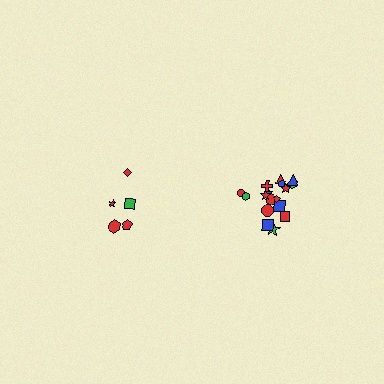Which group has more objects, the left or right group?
The right group.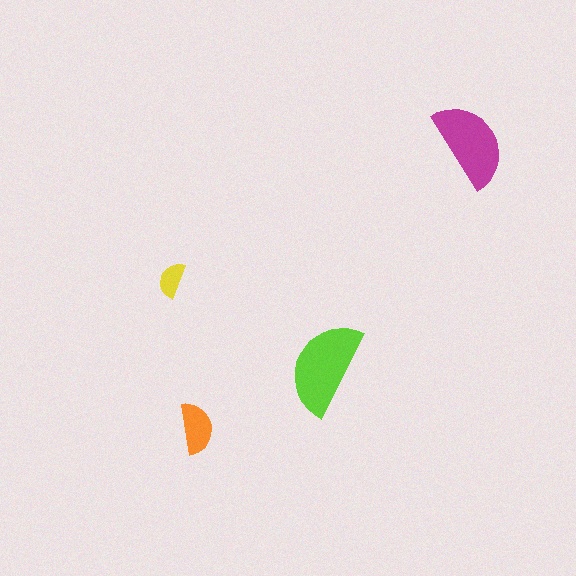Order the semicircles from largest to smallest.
the lime one, the magenta one, the orange one, the yellow one.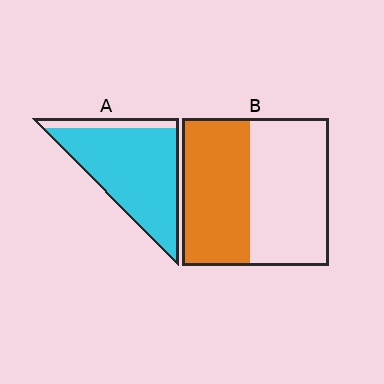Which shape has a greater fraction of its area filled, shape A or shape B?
Shape A.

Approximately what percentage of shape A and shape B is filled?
A is approximately 85% and B is approximately 45%.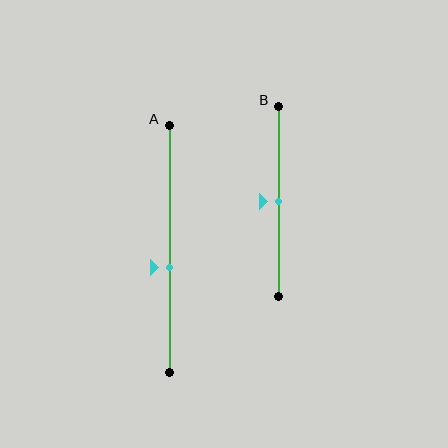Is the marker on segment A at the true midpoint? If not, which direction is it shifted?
No, the marker on segment A is shifted downward by about 8% of the segment length.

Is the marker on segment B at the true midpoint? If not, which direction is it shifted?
Yes, the marker on segment B is at the true midpoint.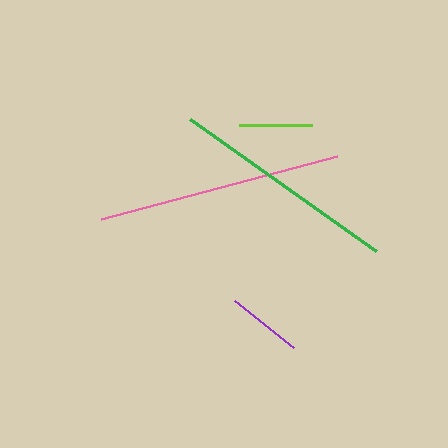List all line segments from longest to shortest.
From longest to shortest: pink, green, purple, lime.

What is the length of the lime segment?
The lime segment is approximately 73 pixels long.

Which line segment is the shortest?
The lime line is the shortest at approximately 73 pixels.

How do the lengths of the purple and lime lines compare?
The purple and lime lines are approximately the same length.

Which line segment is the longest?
The pink line is the longest at approximately 244 pixels.